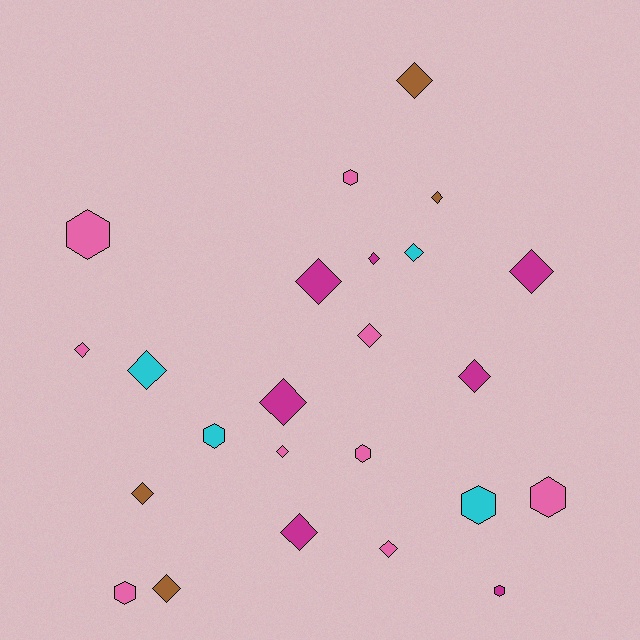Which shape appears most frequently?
Diamond, with 16 objects.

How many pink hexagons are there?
There are 5 pink hexagons.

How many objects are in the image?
There are 24 objects.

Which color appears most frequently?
Pink, with 9 objects.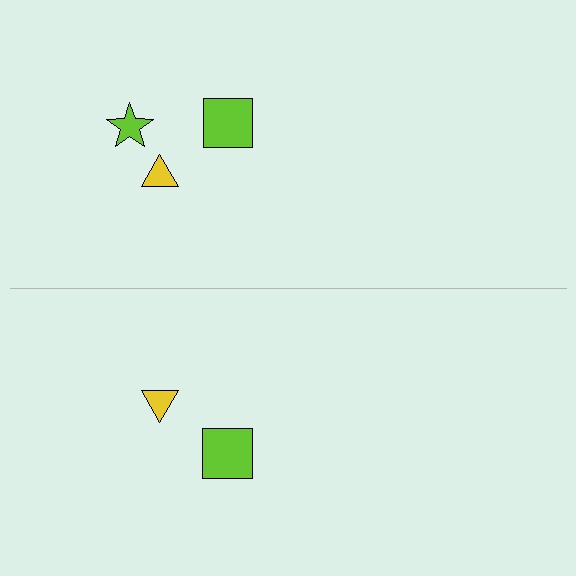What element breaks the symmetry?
A lime star is missing from the bottom side.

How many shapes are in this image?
There are 5 shapes in this image.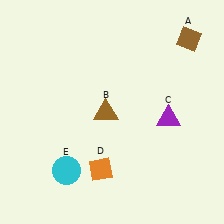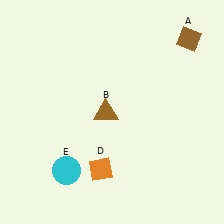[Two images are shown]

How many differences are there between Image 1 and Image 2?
There is 1 difference between the two images.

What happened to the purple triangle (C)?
The purple triangle (C) was removed in Image 2. It was in the bottom-right area of Image 1.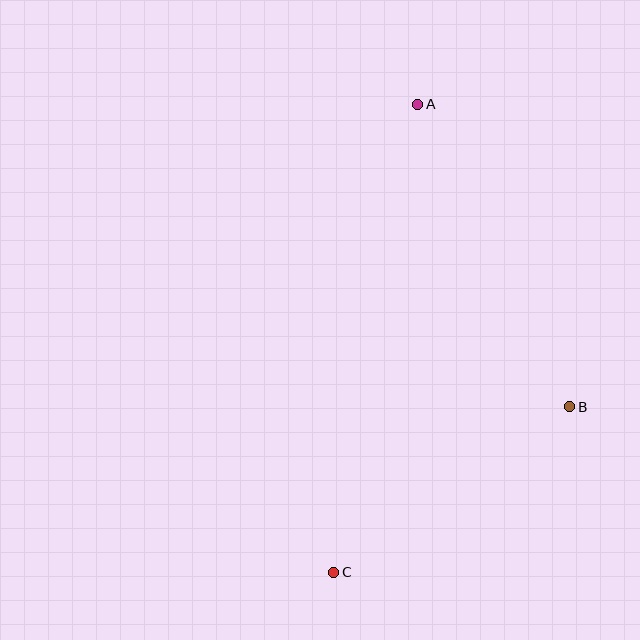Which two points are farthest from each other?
Points A and C are farthest from each other.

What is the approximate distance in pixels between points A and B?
The distance between A and B is approximately 338 pixels.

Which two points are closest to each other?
Points B and C are closest to each other.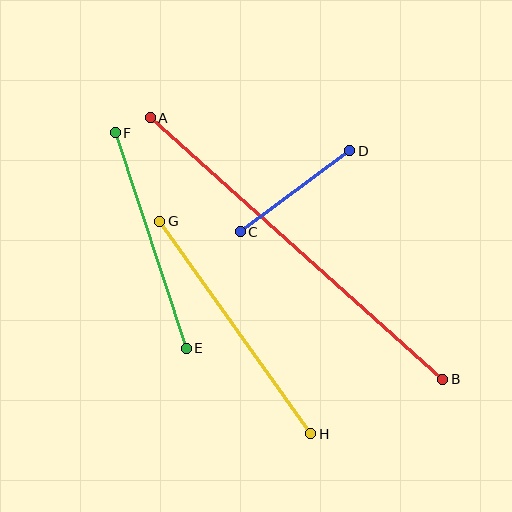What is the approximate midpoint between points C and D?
The midpoint is at approximately (295, 191) pixels.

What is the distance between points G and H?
The distance is approximately 260 pixels.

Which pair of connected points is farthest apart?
Points A and B are farthest apart.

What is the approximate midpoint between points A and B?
The midpoint is at approximately (296, 248) pixels.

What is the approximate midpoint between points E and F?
The midpoint is at approximately (151, 241) pixels.